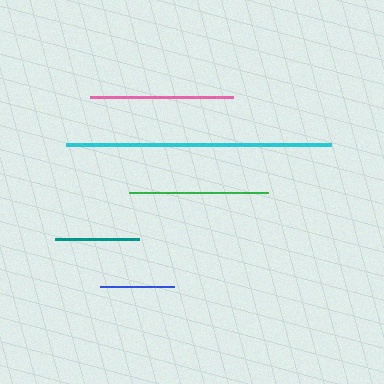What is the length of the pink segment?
The pink segment is approximately 142 pixels long.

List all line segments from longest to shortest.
From longest to shortest: cyan, pink, green, teal, blue.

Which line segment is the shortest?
The blue line is the shortest at approximately 74 pixels.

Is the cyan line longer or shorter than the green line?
The cyan line is longer than the green line.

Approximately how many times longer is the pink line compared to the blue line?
The pink line is approximately 1.9 times the length of the blue line.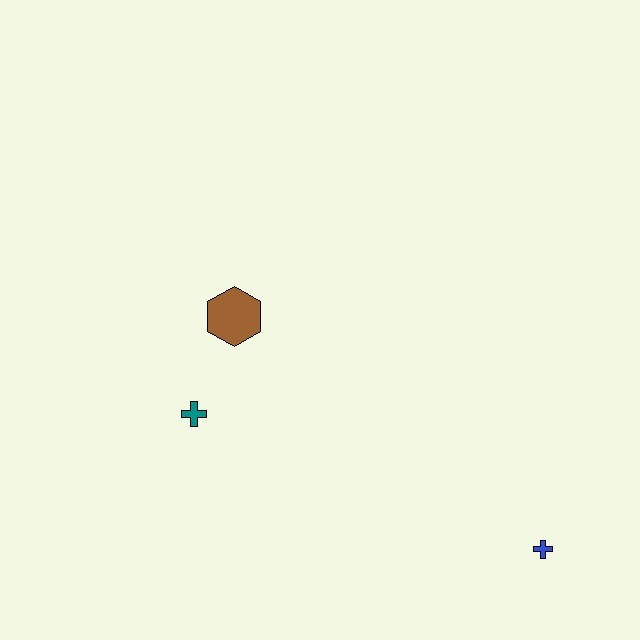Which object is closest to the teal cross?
The brown hexagon is closest to the teal cross.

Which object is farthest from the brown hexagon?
The blue cross is farthest from the brown hexagon.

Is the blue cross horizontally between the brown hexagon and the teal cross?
No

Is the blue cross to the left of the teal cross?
No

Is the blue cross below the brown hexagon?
Yes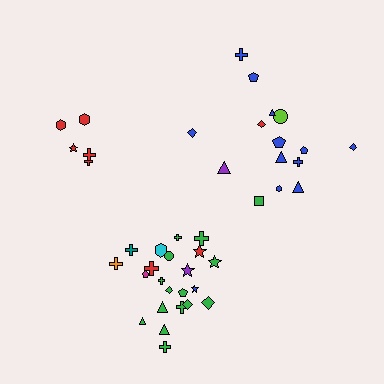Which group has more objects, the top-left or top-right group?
The top-right group.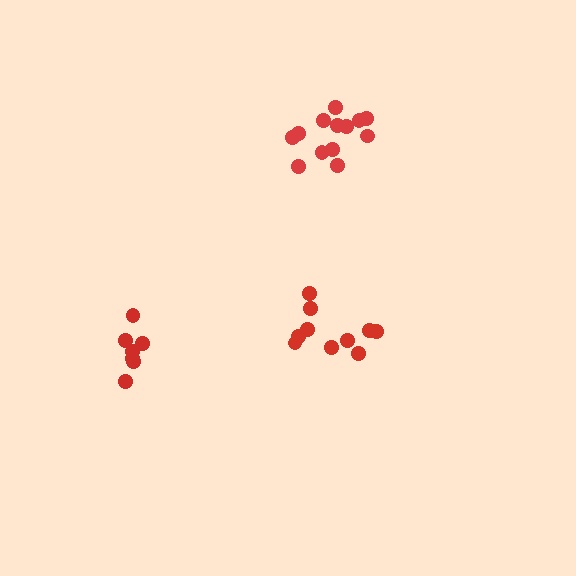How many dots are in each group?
Group 1: 7 dots, Group 2: 10 dots, Group 3: 13 dots (30 total).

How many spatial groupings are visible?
There are 3 spatial groupings.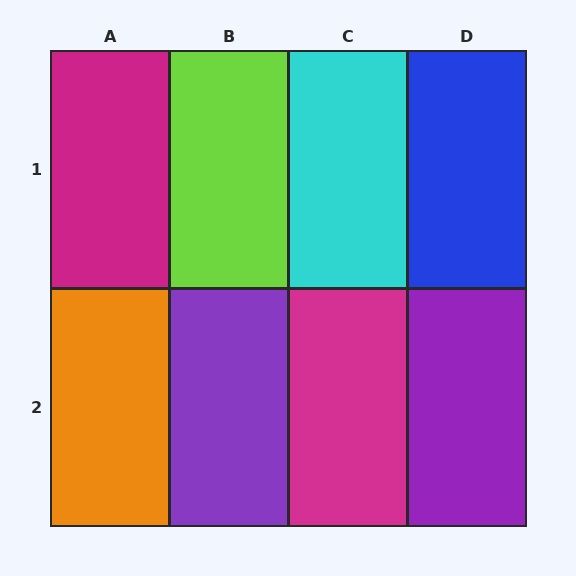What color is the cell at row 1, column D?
Blue.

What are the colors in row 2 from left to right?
Orange, purple, magenta, purple.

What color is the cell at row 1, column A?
Magenta.